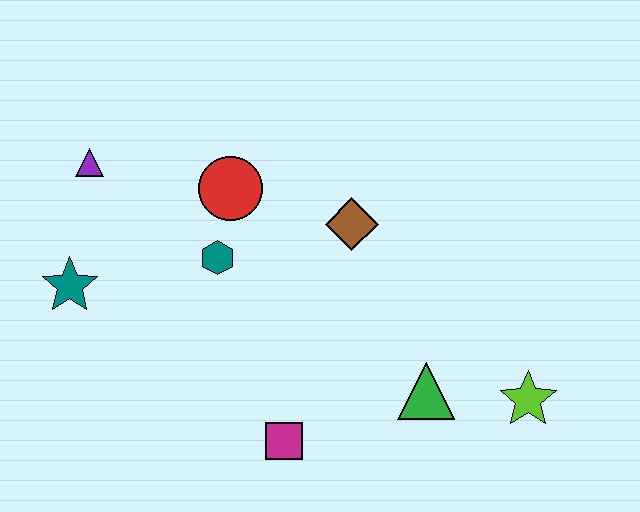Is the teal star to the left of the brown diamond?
Yes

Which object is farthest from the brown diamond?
The teal star is farthest from the brown diamond.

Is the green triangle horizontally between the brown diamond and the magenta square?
No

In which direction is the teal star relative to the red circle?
The teal star is to the left of the red circle.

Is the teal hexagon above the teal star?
Yes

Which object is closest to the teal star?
The purple triangle is closest to the teal star.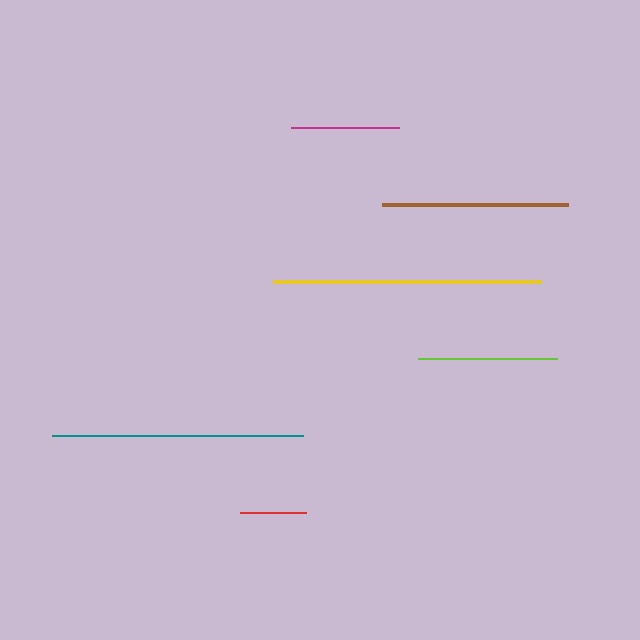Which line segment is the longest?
The yellow line is the longest at approximately 267 pixels.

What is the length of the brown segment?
The brown segment is approximately 187 pixels long.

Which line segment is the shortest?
The red line is the shortest at approximately 66 pixels.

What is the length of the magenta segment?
The magenta segment is approximately 108 pixels long.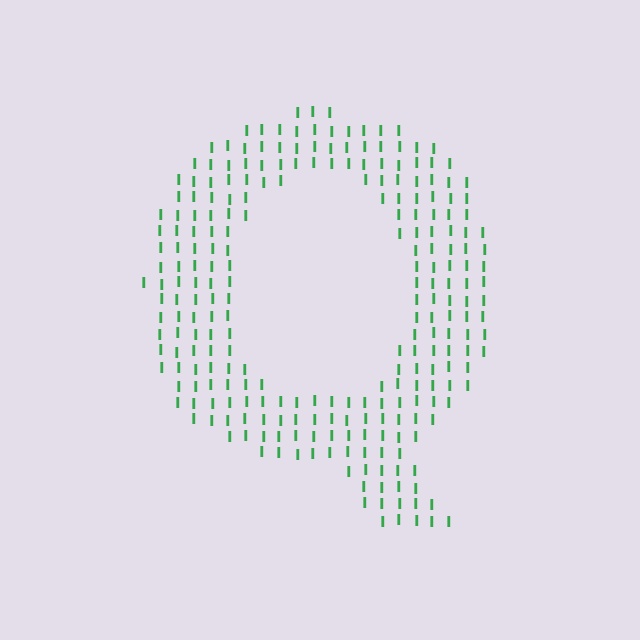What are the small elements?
The small elements are letter I's.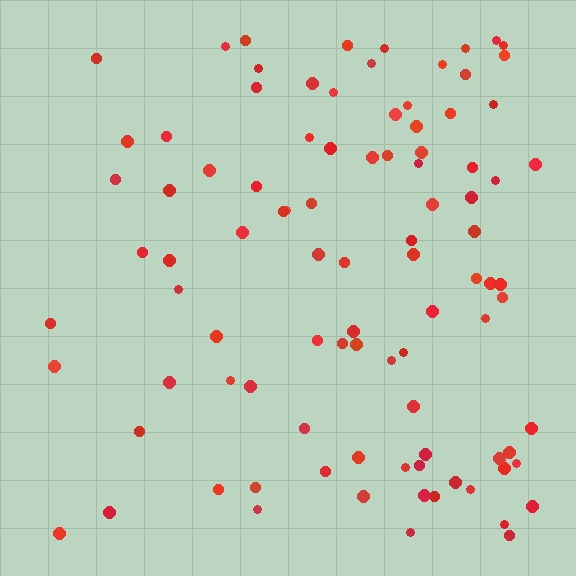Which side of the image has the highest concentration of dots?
The right.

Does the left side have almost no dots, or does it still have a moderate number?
Still a moderate number, just noticeably fewer than the right.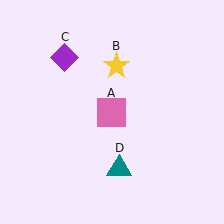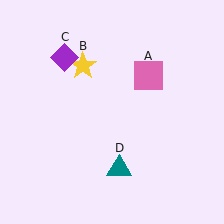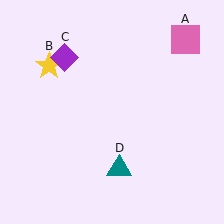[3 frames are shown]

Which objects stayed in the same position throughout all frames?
Purple diamond (object C) and teal triangle (object D) remained stationary.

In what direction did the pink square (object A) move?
The pink square (object A) moved up and to the right.